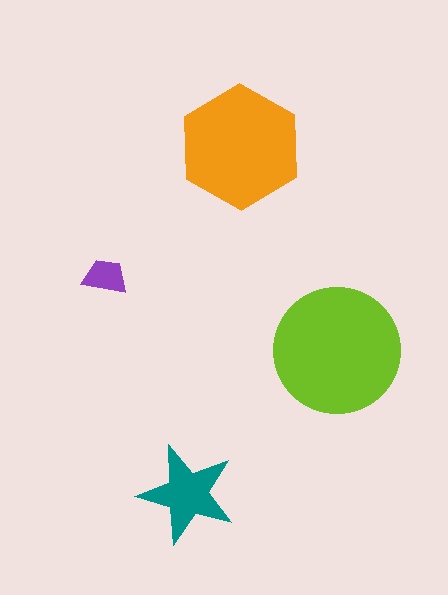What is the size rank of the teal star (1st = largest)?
3rd.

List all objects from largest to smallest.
The lime circle, the orange hexagon, the teal star, the purple trapezoid.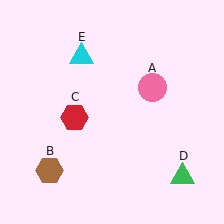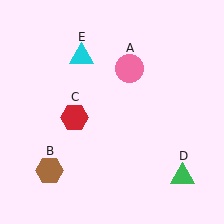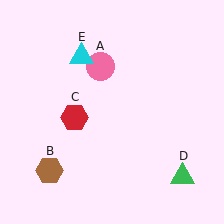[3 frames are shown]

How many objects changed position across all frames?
1 object changed position: pink circle (object A).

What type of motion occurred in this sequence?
The pink circle (object A) rotated counterclockwise around the center of the scene.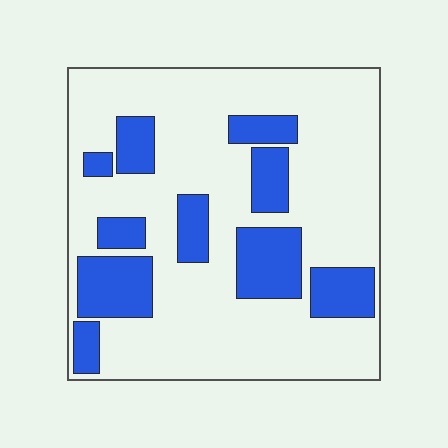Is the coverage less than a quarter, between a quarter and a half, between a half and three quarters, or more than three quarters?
Between a quarter and a half.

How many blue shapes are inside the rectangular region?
10.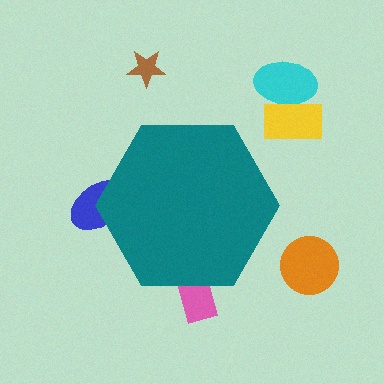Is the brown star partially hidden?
No, the brown star is fully visible.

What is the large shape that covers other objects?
A teal hexagon.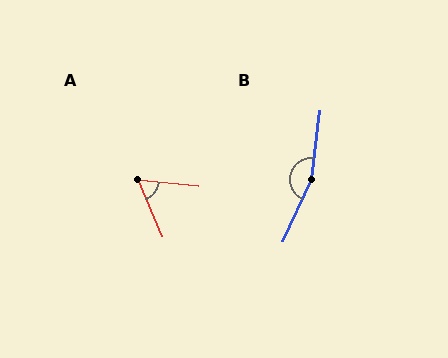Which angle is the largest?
B, at approximately 163 degrees.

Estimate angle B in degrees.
Approximately 163 degrees.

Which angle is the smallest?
A, at approximately 61 degrees.